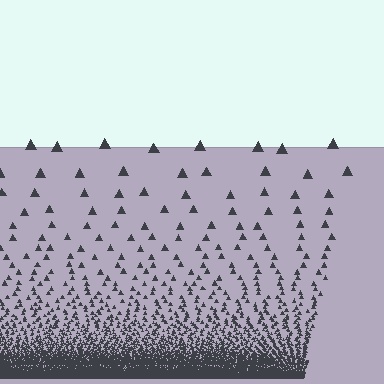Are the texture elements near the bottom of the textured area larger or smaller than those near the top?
Smaller. The gradient is inverted — elements near the bottom are smaller and denser.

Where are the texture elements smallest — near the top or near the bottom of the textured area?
Near the bottom.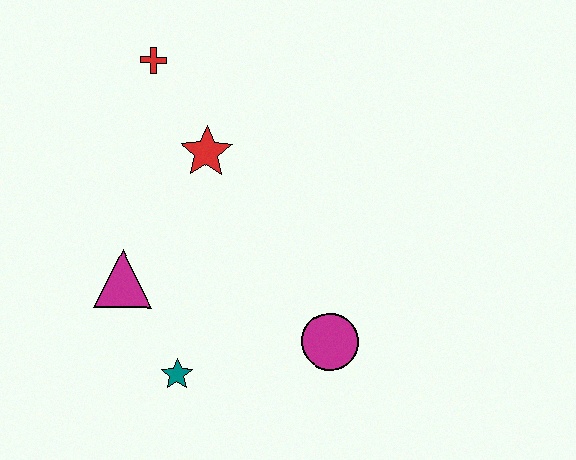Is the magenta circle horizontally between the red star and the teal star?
No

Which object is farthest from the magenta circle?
The red cross is farthest from the magenta circle.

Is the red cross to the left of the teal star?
Yes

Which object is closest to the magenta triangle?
The teal star is closest to the magenta triangle.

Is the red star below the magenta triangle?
No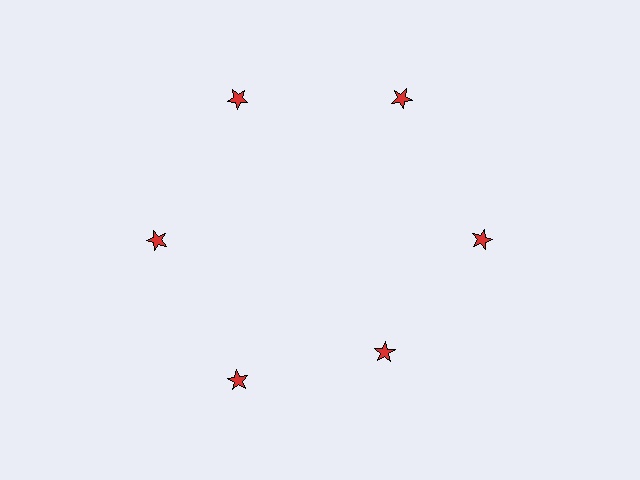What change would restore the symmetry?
The symmetry would be restored by moving it outward, back onto the ring so that all 6 stars sit at equal angles and equal distance from the center.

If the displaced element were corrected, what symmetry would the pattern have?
It would have 6-fold rotational symmetry — the pattern would map onto itself every 60 degrees.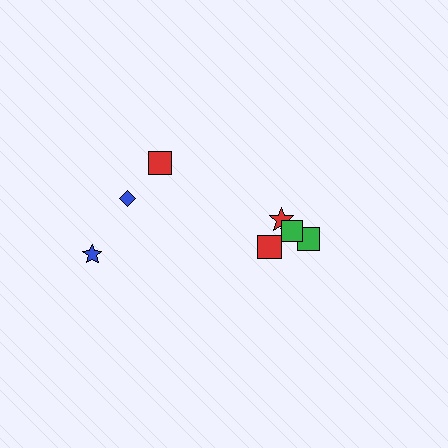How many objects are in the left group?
There are 3 objects.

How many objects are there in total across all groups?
There are 8 objects.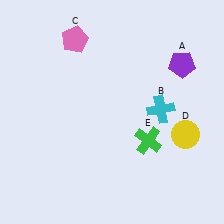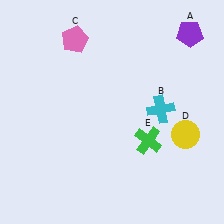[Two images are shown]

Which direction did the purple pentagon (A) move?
The purple pentagon (A) moved up.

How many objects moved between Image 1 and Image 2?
1 object moved between the two images.